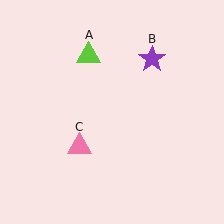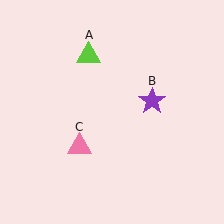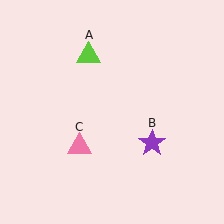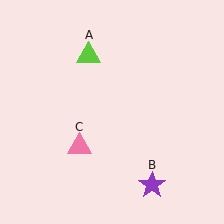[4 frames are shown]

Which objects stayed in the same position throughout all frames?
Lime triangle (object A) and pink triangle (object C) remained stationary.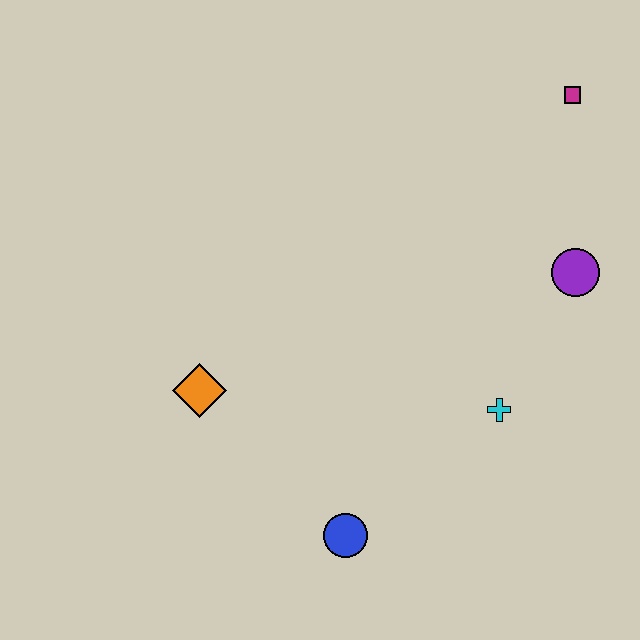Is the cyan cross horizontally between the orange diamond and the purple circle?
Yes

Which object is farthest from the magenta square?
The blue circle is farthest from the magenta square.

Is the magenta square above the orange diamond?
Yes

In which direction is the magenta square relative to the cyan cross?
The magenta square is above the cyan cross.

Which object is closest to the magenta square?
The purple circle is closest to the magenta square.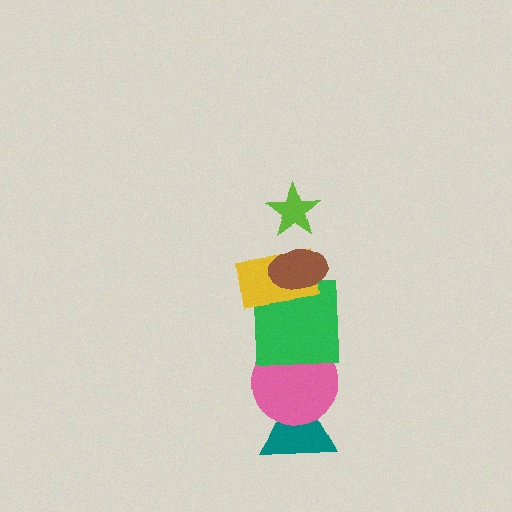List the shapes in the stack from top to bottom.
From top to bottom: the lime star, the brown ellipse, the yellow rectangle, the green square, the pink circle, the teal triangle.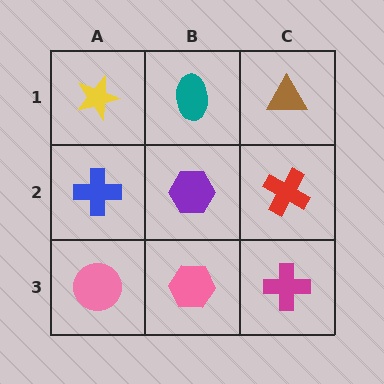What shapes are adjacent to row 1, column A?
A blue cross (row 2, column A), a teal ellipse (row 1, column B).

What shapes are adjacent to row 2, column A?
A yellow star (row 1, column A), a pink circle (row 3, column A), a purple hexagon (row 2, column B).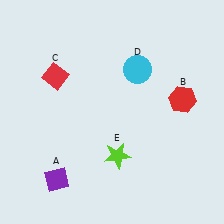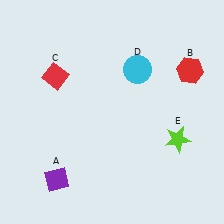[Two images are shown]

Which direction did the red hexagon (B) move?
The red hexagon (B) moved up.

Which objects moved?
The objects that moved are: the red hexagon (B), the lime star (E).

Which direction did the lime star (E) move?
The lime star (E) moved right.